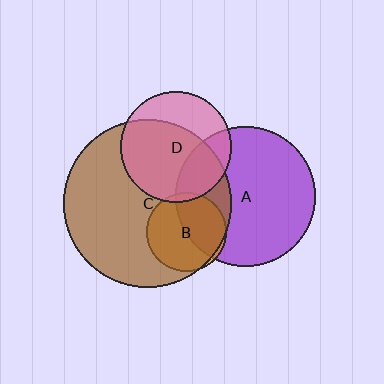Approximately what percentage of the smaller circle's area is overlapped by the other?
Approximately 45%.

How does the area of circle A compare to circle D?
Approximately 1.6 times.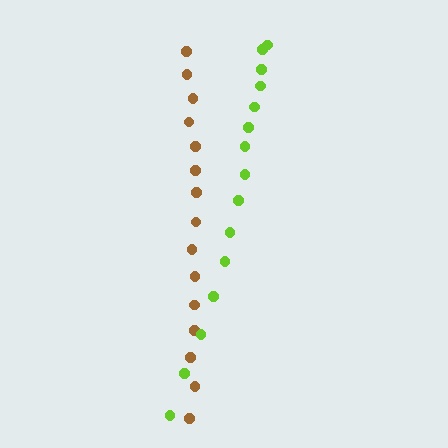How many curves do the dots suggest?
There are 2 distinct paths.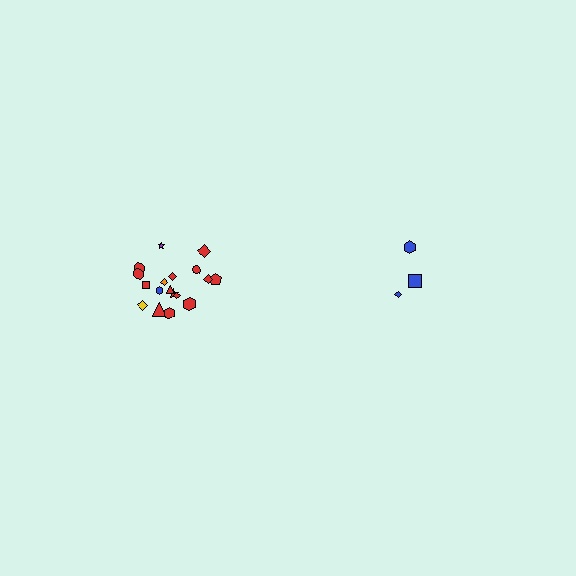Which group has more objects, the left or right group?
The left group.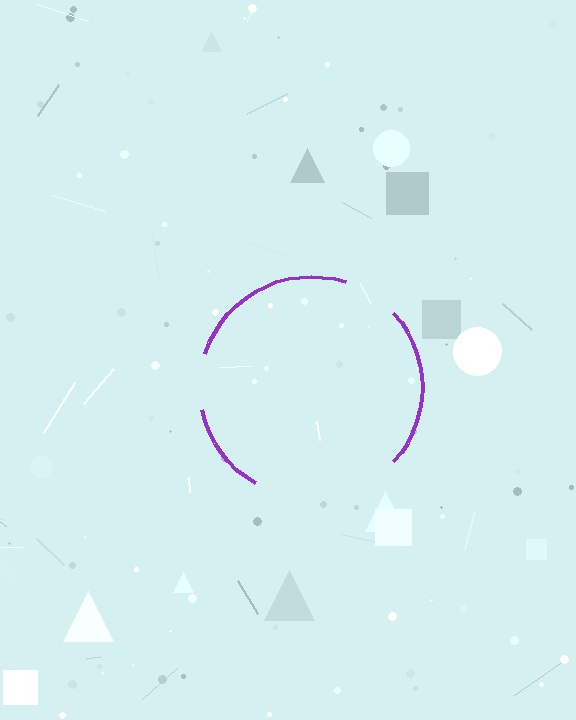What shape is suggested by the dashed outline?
The dashed outline suggests a circle.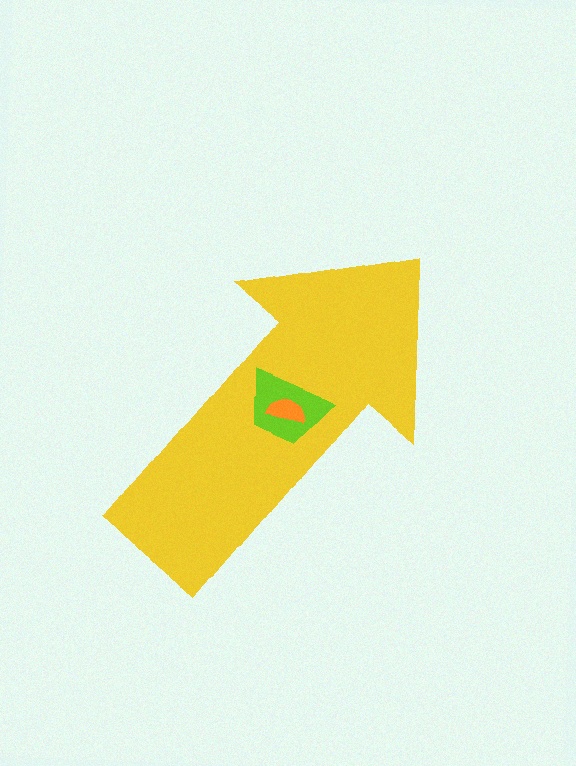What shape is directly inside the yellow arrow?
The lime trapezoid.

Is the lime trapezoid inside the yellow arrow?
Yes.